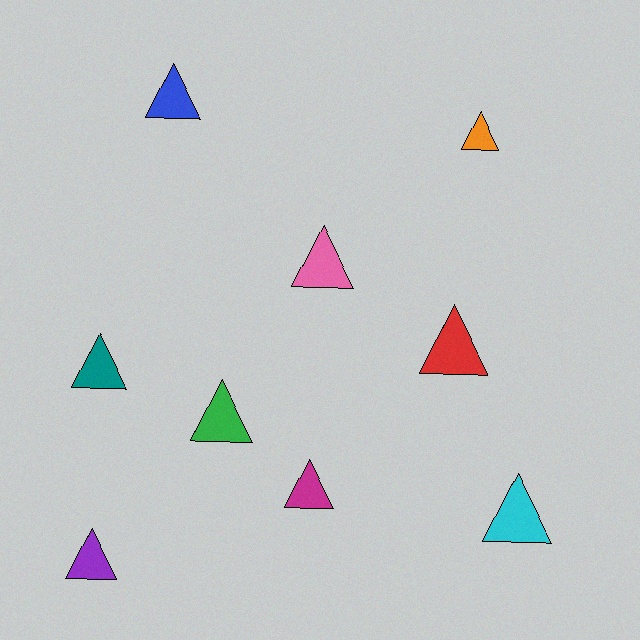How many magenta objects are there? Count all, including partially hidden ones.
There is 1 magenta object.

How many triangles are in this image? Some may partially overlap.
There are 9 triangles.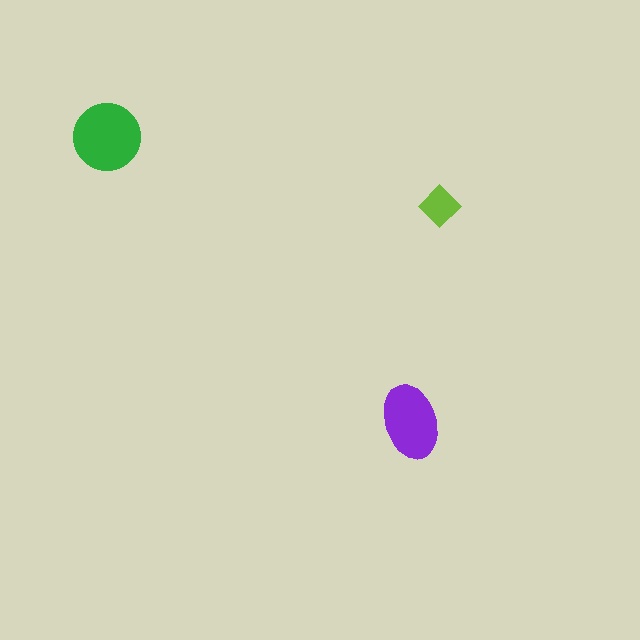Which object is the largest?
The green circle.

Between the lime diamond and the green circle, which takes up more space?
The green circle.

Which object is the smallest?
The lime diamond.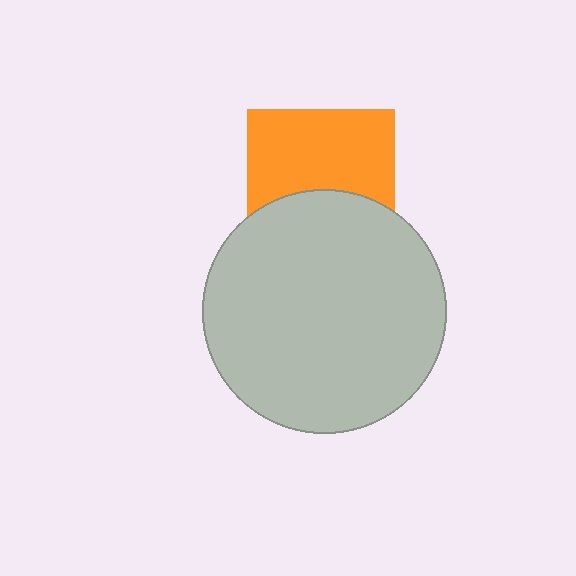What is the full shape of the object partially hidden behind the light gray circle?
The partially hidden object is an orange square.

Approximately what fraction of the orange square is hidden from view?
Roughly 40% of the orange square is hidden behind the light gray circle.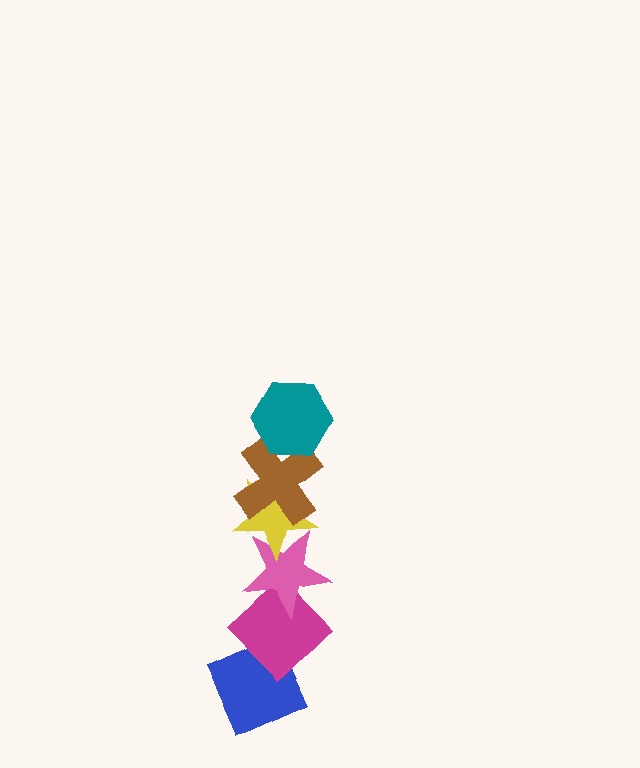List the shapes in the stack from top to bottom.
From top to bottom: the teal hexagon, the brown cross, the yellow star, the pink star, the magenta diamond, the blue diamond.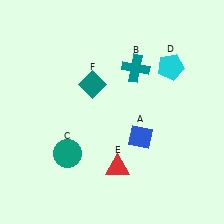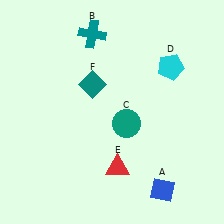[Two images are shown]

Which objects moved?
The objects that moved are: the blue diamond (A), the teal cross (B), the teal circle (C).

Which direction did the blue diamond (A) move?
The blue diamond (A) moved down.